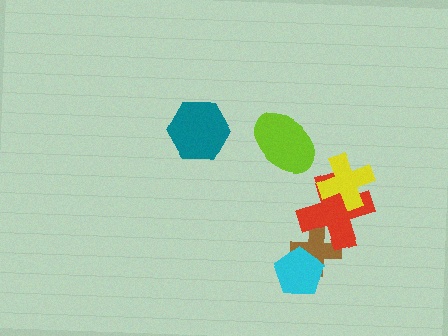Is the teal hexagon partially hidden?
No, no other shape covers it.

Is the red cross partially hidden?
Yes, it is partially covered by another shape.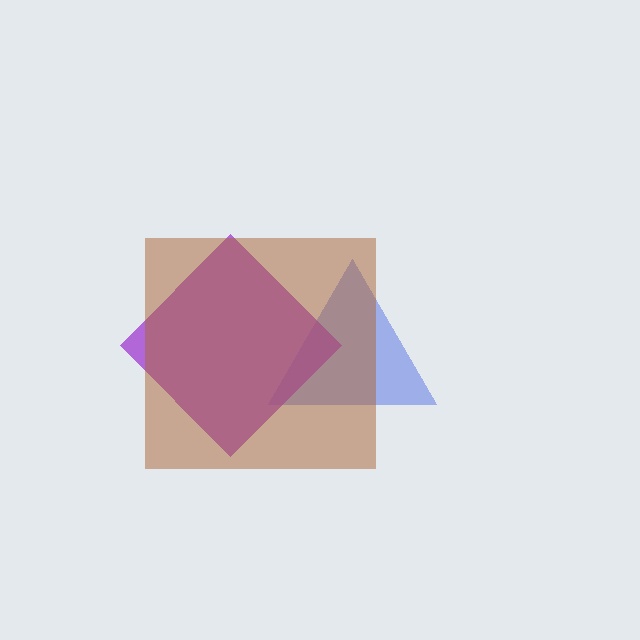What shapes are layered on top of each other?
The layered shapes are: a blue triangle, a purple diamond, a brown square.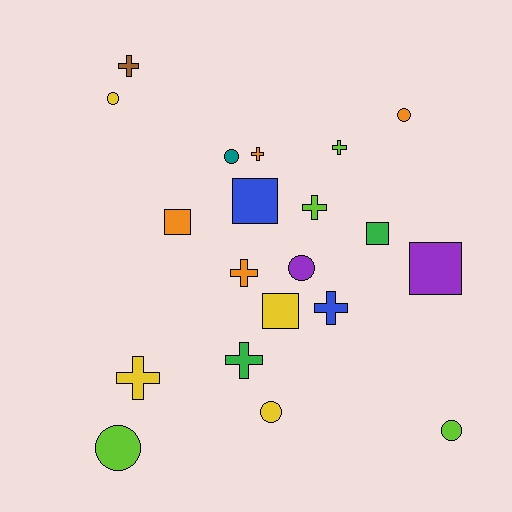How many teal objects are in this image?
There is 1 teal object.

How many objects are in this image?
There are 20 objects.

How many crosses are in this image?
There are 8 crosses.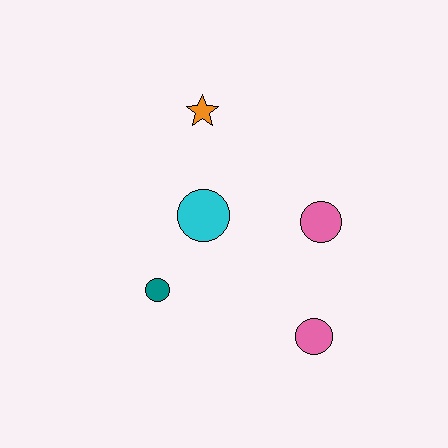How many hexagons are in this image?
There are no hexagons.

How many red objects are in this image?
There are no red objects.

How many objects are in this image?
There are 5 objects.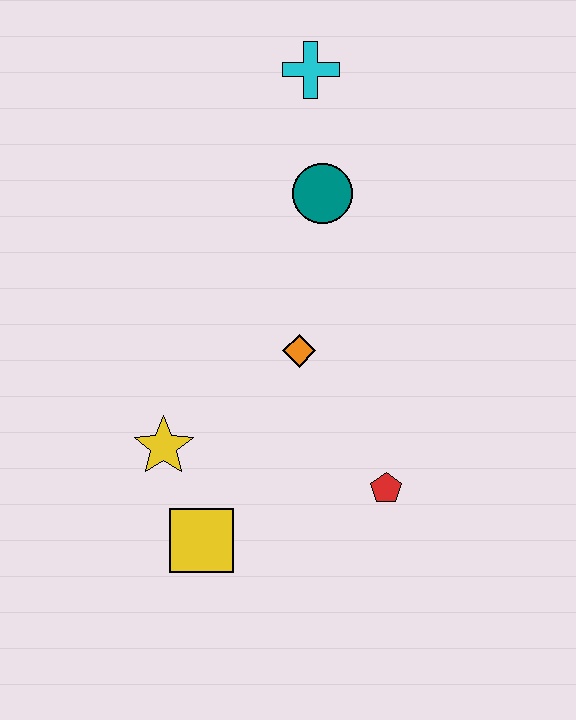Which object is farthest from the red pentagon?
The cyan cross is farthest from the red pentagon.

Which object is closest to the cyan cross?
The teal circle is closest to the cyan cross.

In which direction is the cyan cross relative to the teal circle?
The cyan cross is above the teal circle.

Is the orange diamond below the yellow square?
No